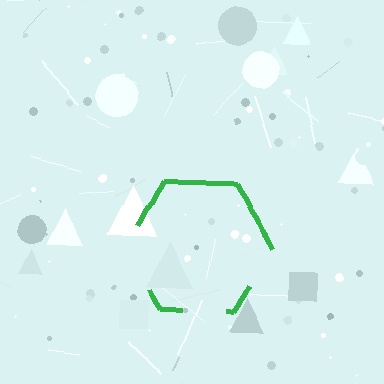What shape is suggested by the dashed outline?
The dashed outline suggests a hexagon.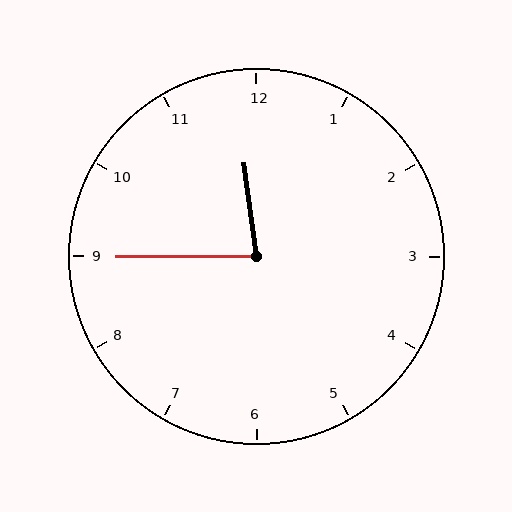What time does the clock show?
11:45.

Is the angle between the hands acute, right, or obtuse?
It is acute.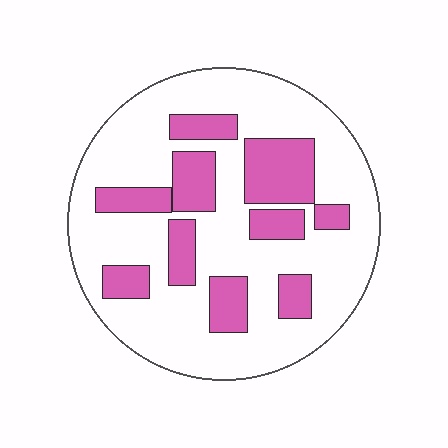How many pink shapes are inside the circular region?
10.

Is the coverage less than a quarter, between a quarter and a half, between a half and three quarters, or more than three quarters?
Between a quarter and a half.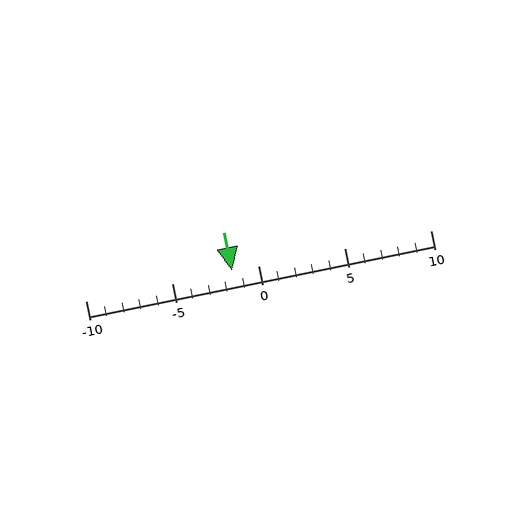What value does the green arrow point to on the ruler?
The green arrow points to approximately -2.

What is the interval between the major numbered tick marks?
The major tick marks are spaced 5 units apart.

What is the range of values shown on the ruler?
The ruler shows values from -10 to 10.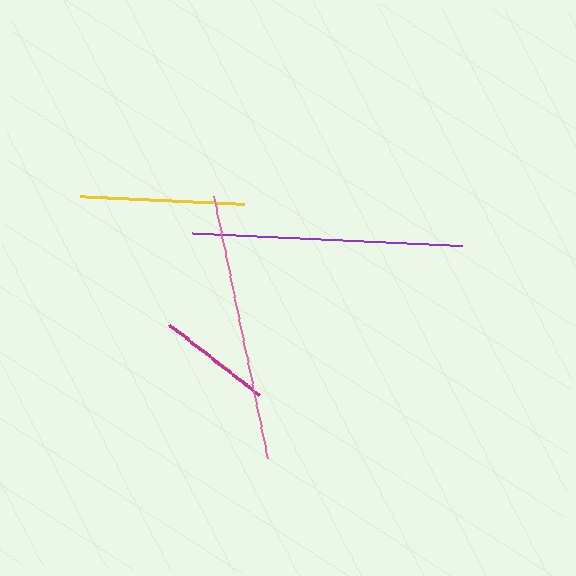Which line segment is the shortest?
The magenta line is the shortest at approximately 114 pixels.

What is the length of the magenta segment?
The magenta segment is approximately 114 pixels long.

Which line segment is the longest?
The purple line is the longest at approximately 270 pixels.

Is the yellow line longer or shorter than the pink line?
The pink line is longer than the yellow line.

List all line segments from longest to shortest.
From longest to shortest: purple, pink, yellow, magenta.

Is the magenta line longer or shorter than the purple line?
The purple line is longer than the magenta line.